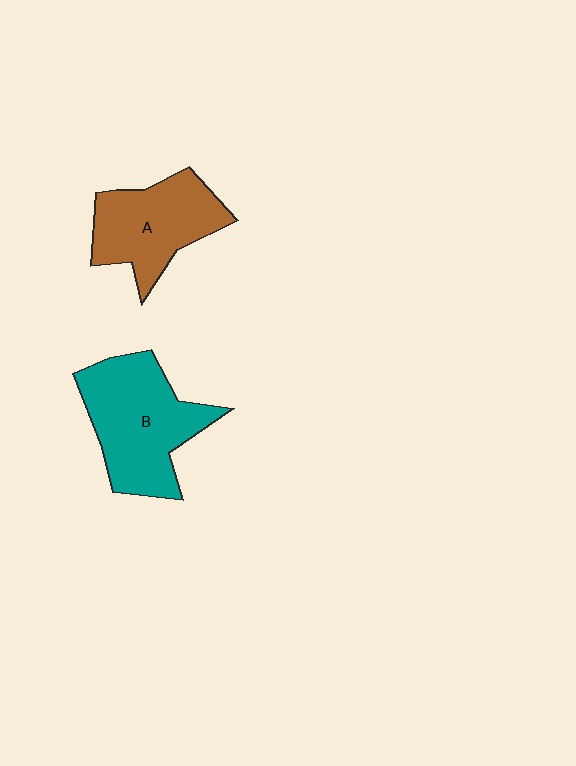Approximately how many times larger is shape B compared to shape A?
Approximately 1.2 times.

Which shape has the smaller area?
Shape A (brown).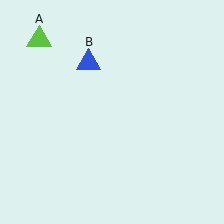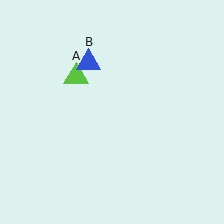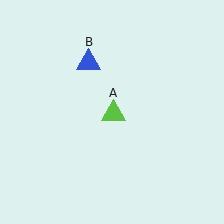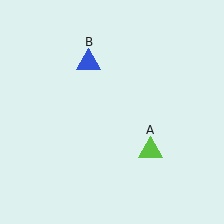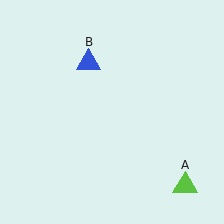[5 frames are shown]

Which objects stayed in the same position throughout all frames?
Blue triangle (object B) remained stationary.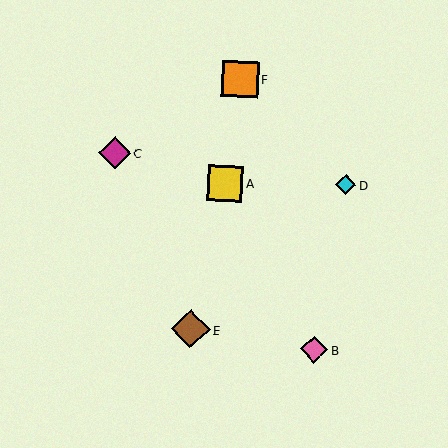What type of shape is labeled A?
Shape A is a yellow square.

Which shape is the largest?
The brown diamond (labeled E) is the largest.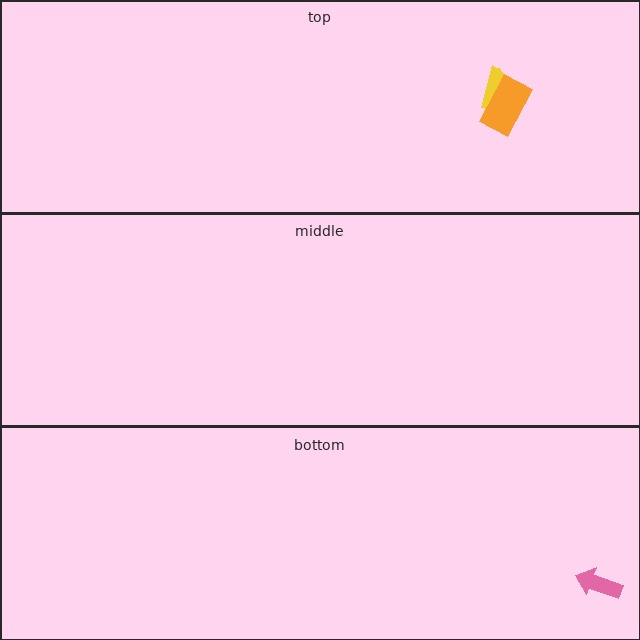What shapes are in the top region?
The yellow semicircle, the orange rectangle.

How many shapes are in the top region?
2.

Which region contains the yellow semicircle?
The top region.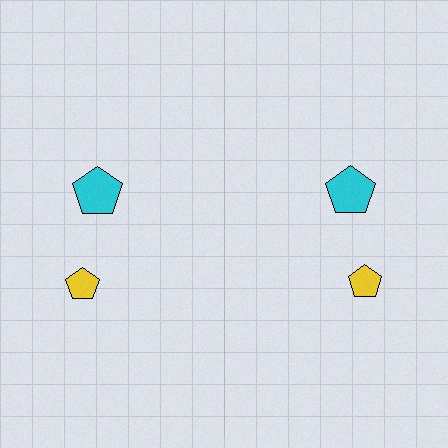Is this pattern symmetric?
Yes, this pattern has bilateral (reflection) symmetry.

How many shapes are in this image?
There are 4 shapes in this image.